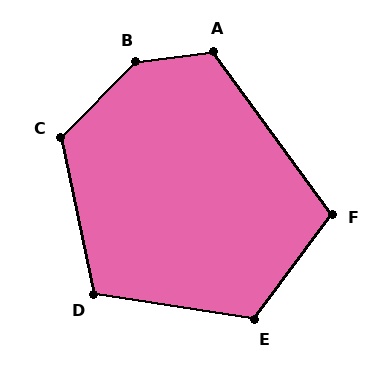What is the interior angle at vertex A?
Approximately 119 degrees (obtuse).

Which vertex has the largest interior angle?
B, at approximately 142 degrees.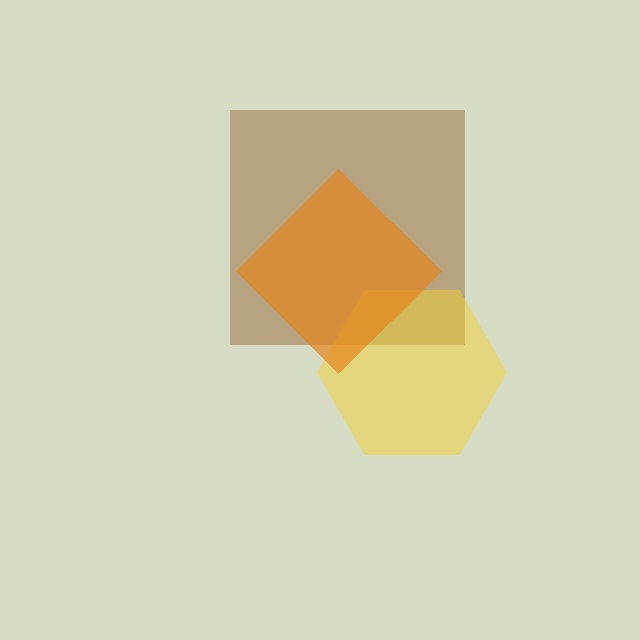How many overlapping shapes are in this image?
There are 3 overlapping shapes in the image.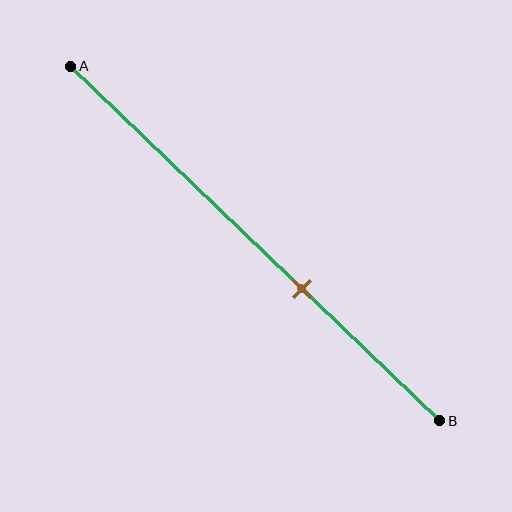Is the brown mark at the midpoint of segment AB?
No, the mark is at about 65% from A, not at the 50% midpoint.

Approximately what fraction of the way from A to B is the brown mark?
The brown mark is approximately 65% of the way from A to B.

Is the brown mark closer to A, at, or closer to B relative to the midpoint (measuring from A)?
The brown mark is closer to point B than the midpoint of segment AB.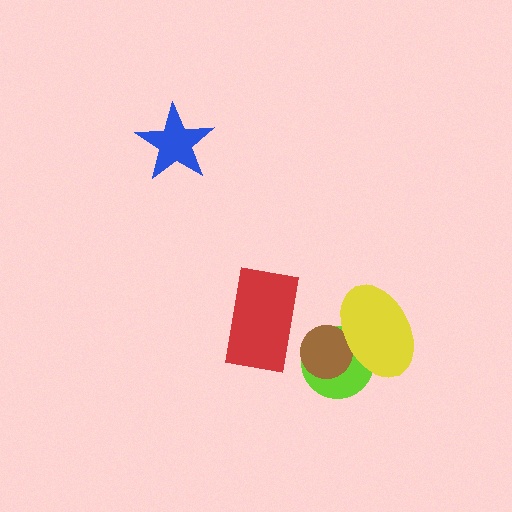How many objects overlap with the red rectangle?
0 objects overlap with the red rectangle.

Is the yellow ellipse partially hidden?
No, no other shape covers it.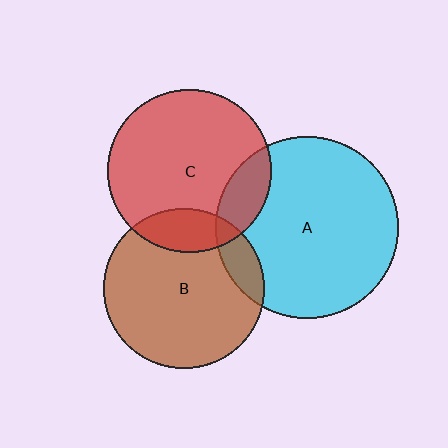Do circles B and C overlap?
Yes.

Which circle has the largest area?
Circle A (cyan).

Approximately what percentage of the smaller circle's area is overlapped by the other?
Approximately 15%.